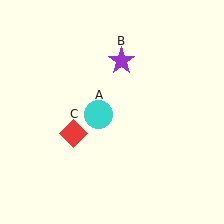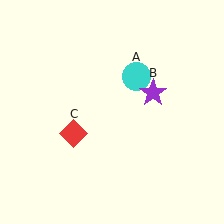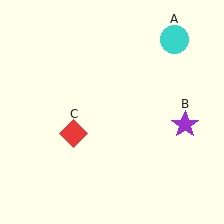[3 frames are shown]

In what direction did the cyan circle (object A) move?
The cyan circle (object A) moved up and to the right.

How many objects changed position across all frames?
2 objects changed position: cyan circle (object A), purple star (object B).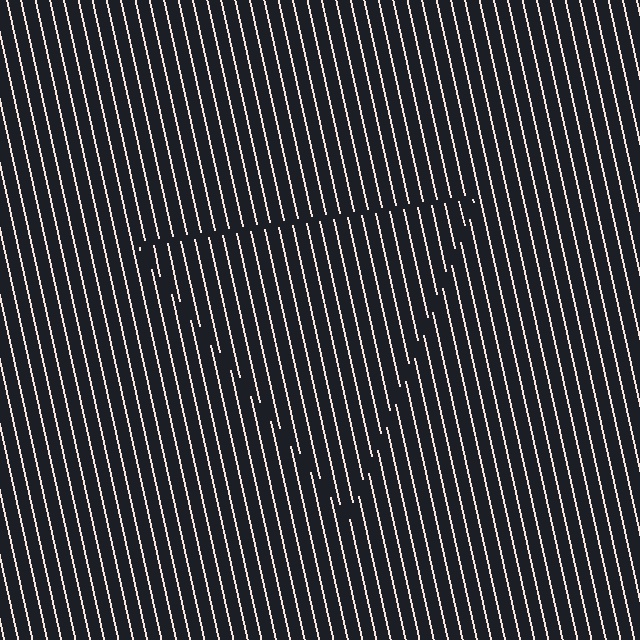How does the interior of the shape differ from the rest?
The interior of the shape contains the same grating, shifted by half a period — the contour is defined by the phase discontinuity where line-ends from the inner and outer gratings abut.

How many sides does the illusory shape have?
3 sides — the line-ends trace a triangle.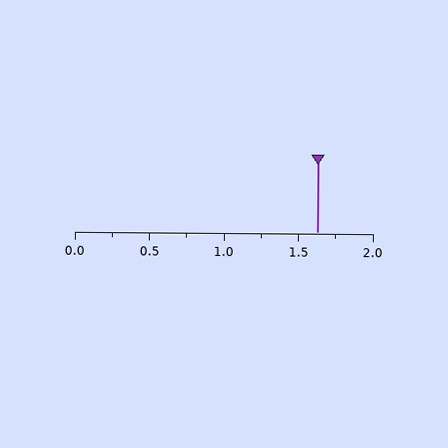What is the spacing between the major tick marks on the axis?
The major ticks are spaced 0.5 apart.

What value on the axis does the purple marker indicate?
The marker indicates approximately 1.62.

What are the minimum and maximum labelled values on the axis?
The axis runs from 0.0 to 2.0.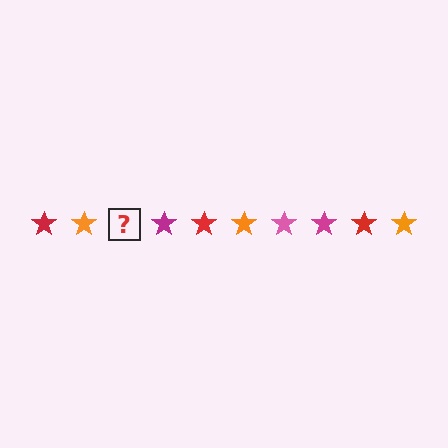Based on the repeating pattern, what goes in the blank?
The blank should be a pink star.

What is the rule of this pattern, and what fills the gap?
The rule is that the pattern cycles through red, orange, pink, magenta stars. The gap should be filled with a pink star.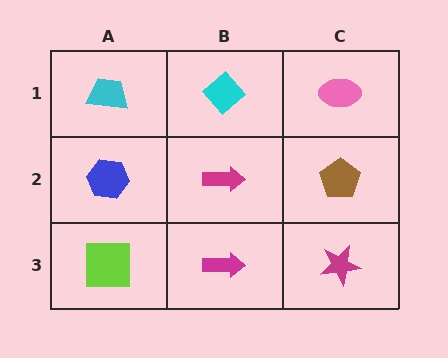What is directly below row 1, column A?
A blue hexagon.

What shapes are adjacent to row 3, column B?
A magenta arrow (row 2, column B), a lime square (row 3, column A), a magenta star (row 3, column C).